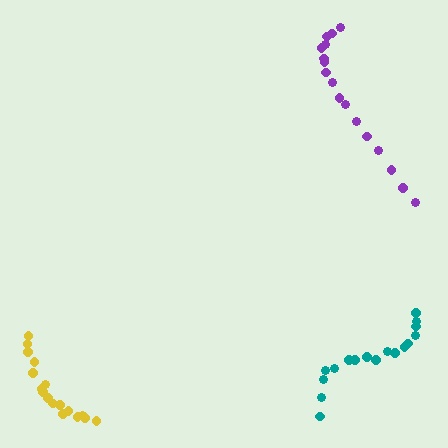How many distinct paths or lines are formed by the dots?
There are 3 distinct paths.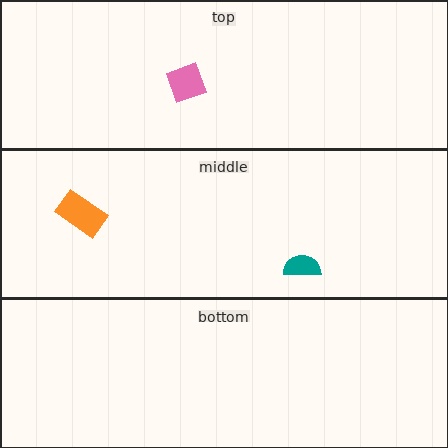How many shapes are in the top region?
1.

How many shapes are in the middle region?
2.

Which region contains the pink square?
The top region.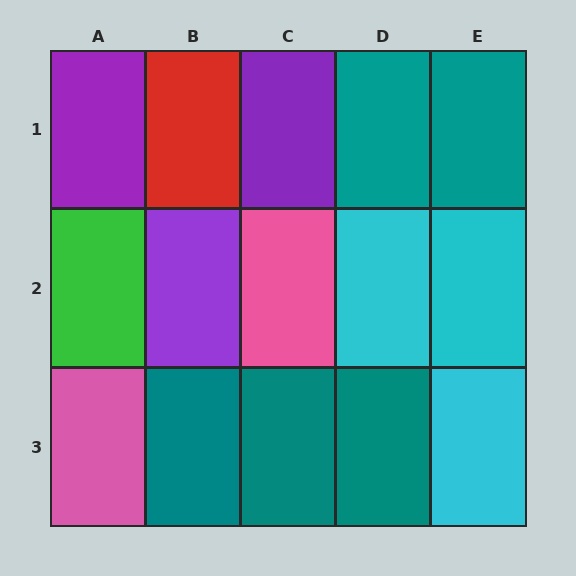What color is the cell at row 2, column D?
Cyan.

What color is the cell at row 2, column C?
Pink.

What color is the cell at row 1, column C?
Purple.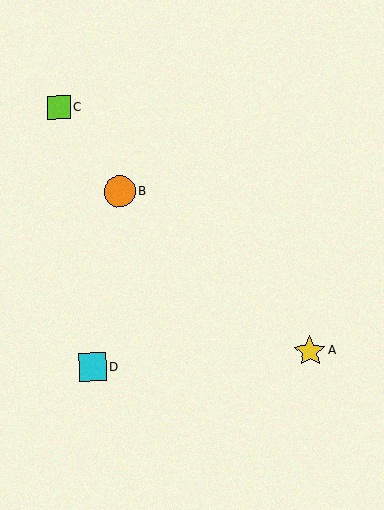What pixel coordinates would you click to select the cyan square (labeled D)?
Click at (92, 367) to select the cyan square D.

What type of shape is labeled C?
Shape C is a lime square.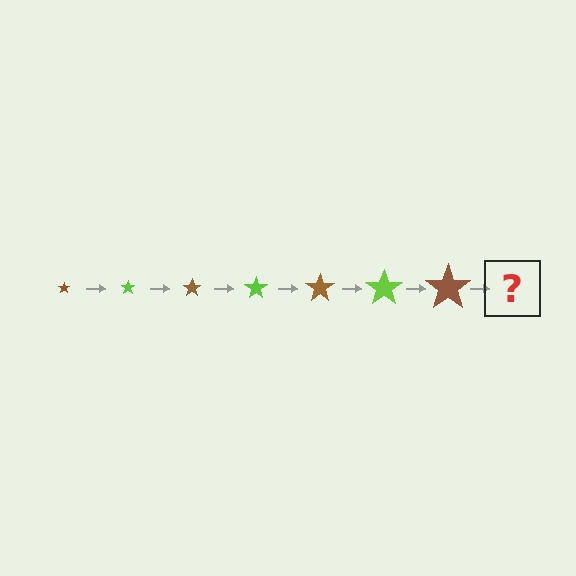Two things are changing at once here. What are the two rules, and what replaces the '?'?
The two rules are that the star grows larger each step and the color cycles through brown and lime. The '?' should be a lime star, larger than the previous one.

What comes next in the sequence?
The next element should be a lime star, larger than the previous one.